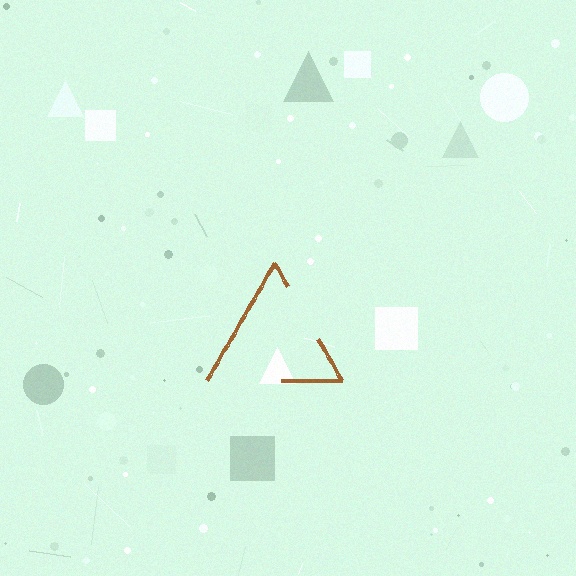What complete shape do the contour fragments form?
The contour fragments form a triangle.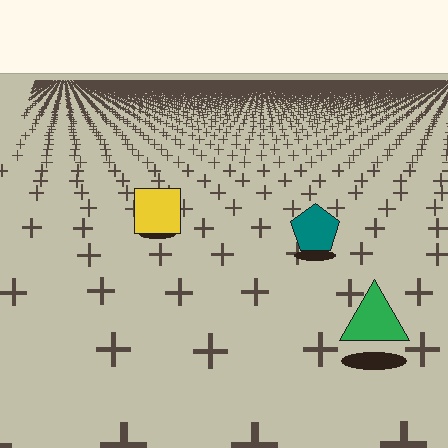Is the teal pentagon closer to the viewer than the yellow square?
Yes. The teal pentagon is closer — you can tell from the texture gradient: the ground texture is coarser near it.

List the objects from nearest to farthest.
From nearest to farthest: the green triangle, the teal pentagon, the yellow square.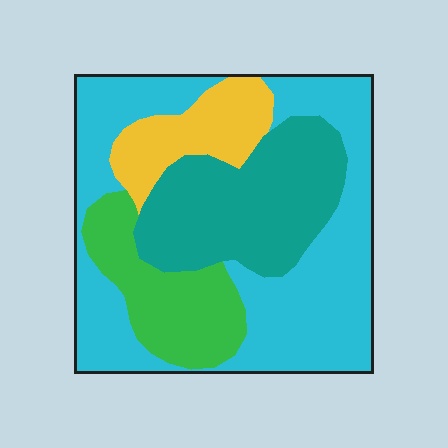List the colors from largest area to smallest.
From largest to smallest: cyan, teal, green, yellow.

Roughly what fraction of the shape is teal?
Teal takes up about one quarter (1/4) of the shape.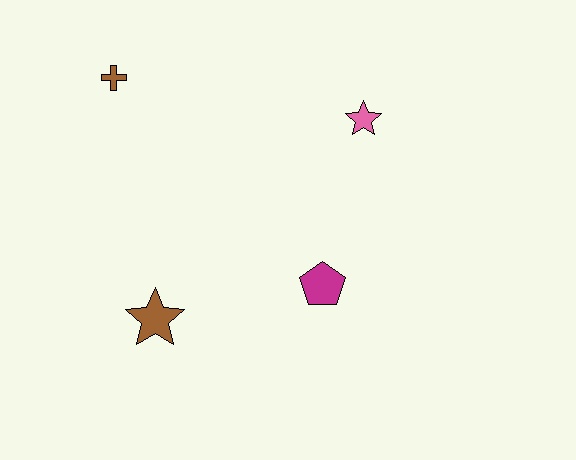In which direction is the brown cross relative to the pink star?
The brown cross is to the left of the pink star.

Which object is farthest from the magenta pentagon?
The brown cross is farthest from the magenta pentagon.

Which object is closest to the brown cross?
The brown star is closest to the brown cross.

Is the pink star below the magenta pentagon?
No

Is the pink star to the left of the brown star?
No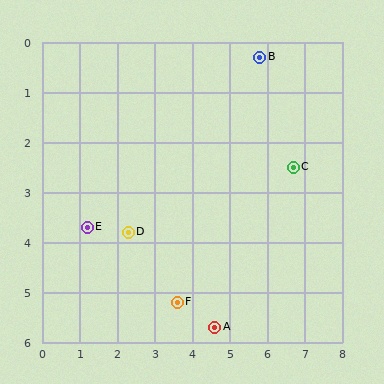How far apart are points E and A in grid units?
Points E and A are about 3.9 grid units apart.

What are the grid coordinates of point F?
Point F is at approximately (3.6, 5.2).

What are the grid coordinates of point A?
Point A is at approximately (4.6, 5.7).